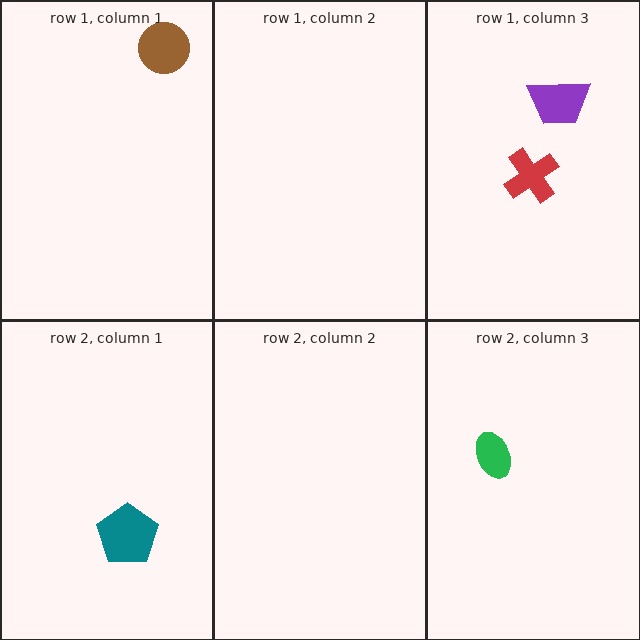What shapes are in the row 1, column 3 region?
The red cross, the purple trapezoid.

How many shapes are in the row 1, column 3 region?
2.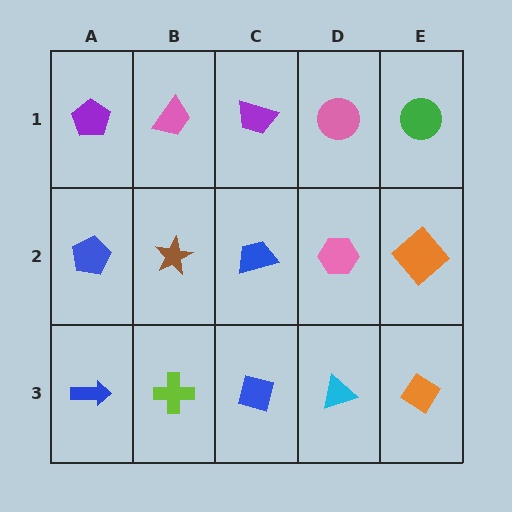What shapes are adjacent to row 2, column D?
A pink circle (row 1, column D), a cyan triangle (row 3, column D), a blue trapezoid (row 2, column C), an orange diamond (row 2, column E).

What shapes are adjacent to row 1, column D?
A pink hexagon (row 2, column D), a purple trapezoid (row 1, column C), a green circle (row 1, column E).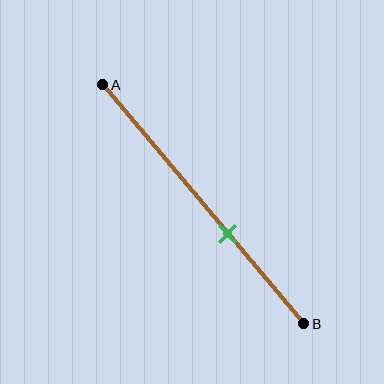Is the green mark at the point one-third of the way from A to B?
No, the mark is at about 60% from A, not at the 33% one-third point.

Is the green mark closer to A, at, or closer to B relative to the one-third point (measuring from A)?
The green mark is closer to point B than the one-third point of segment AB.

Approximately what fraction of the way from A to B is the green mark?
The green mark is approximately 60% of the way from A to B.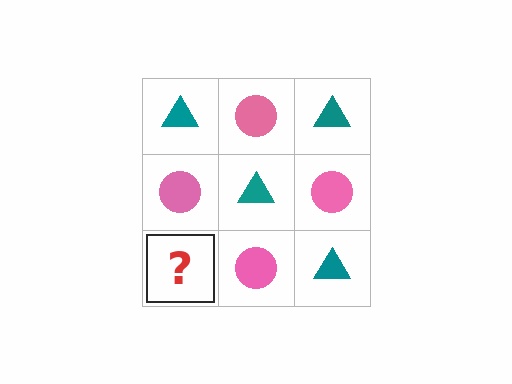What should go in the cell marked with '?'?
The missing cell should contain a teal triangle.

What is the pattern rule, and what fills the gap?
The rule is that it alternates teal triangle and pink circle in a checkerboard pattern. The gap should be filled with a teal triangle.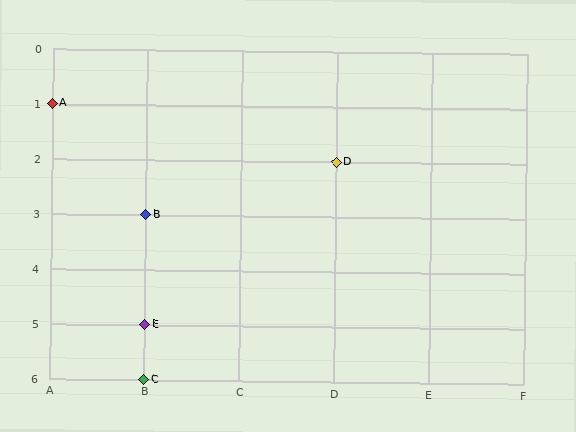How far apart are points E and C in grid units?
Points E and C are 1 row apart.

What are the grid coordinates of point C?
Point C is at grid coordinates (B, 6).